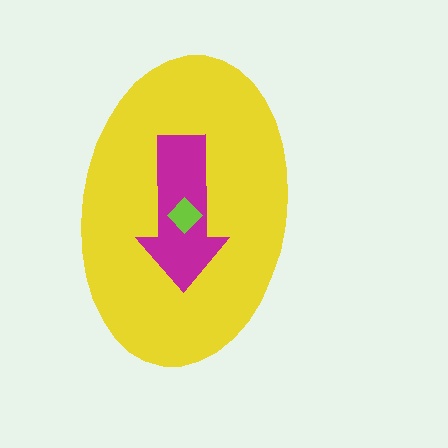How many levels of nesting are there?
3.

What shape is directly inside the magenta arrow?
The lime diamond.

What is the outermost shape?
The yellow ellipse.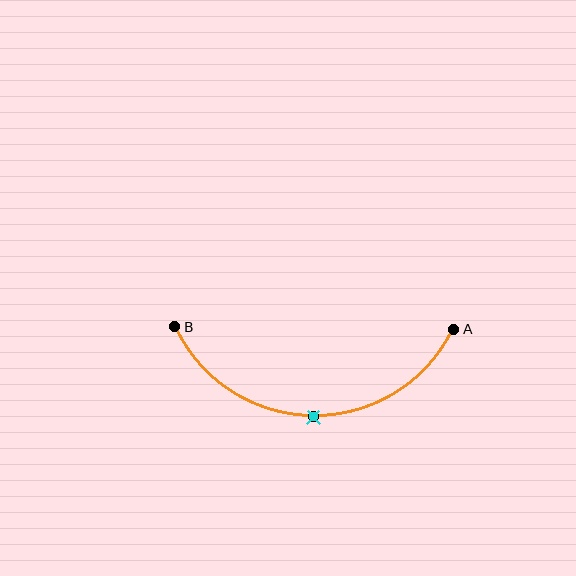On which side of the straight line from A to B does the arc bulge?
The arc bulges below the straight line connecting A and B.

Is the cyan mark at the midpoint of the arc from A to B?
Yes. The cyan mark lies on the arc at equal arc-length from both A and B — it is the arc midpoint.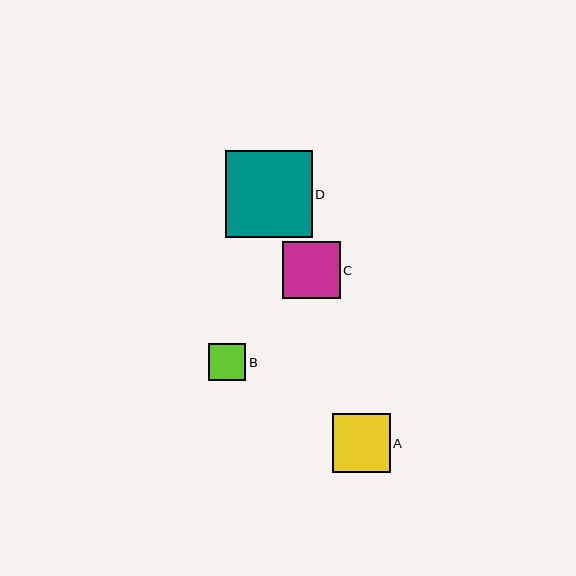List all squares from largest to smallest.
From largest to smallest: D, A, C, B.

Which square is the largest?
Square D is the largest with a size of approximately 87 pixels.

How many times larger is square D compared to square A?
Square D is approximately 1.5 times the size of square A.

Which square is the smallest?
Square B is the smallest with a size of approximately 37 pixels.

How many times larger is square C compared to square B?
Square C is approximately 1.6 times the size of square B.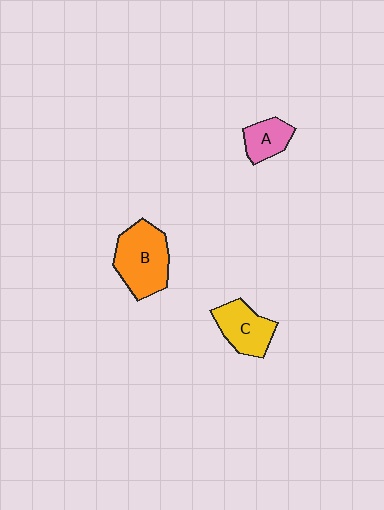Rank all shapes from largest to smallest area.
From largest to smallest: B (orange), C (yellow), A (pink).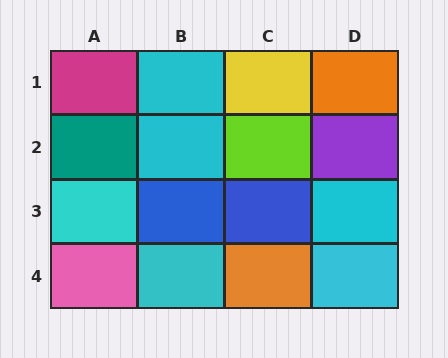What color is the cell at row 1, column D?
Orange.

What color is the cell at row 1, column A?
Magenta.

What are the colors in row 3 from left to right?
Cyan, blue, blue, cyan.